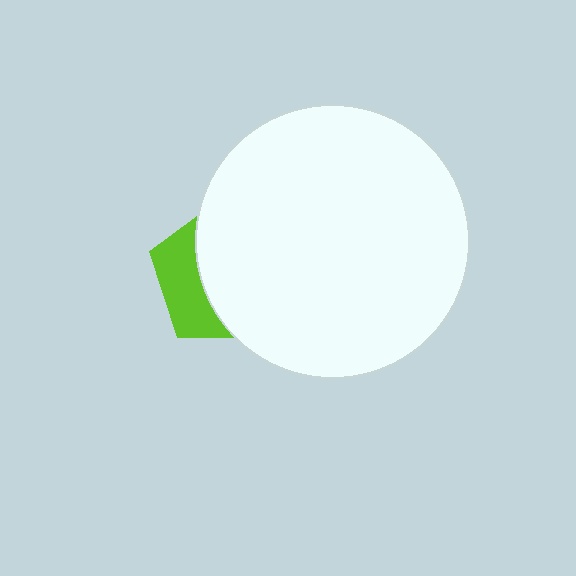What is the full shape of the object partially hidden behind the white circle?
The partially hidden object is a lime pentagon.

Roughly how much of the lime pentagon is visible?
A small part of it is visible (roughly 33%).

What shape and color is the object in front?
The object in front is a white circle.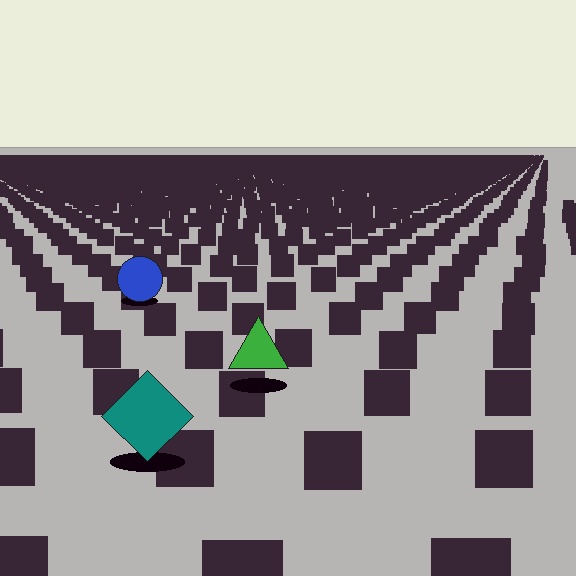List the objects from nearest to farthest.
From nearest to farthest: the teal diamond, the green triangle, the blue circle.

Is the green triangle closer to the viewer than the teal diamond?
No. The teal diamond is closer — you can tell from the texture gradient: the ground texture is coarser near it.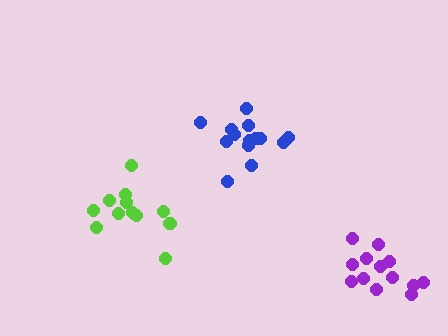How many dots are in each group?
Group 1: 15 dots, Group 2: 13 dots, Group 3: 14 dots (42 total).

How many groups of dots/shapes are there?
There are 3 groups.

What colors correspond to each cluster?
The clusters are colored: lime, purple, blue.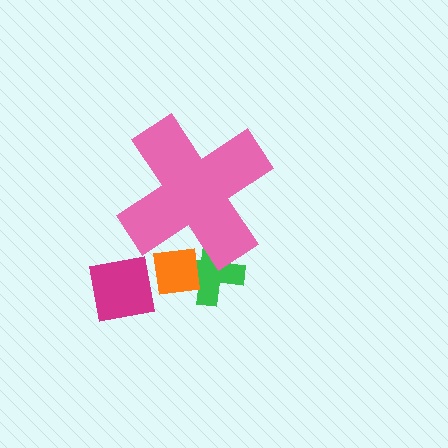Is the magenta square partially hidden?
No, the magenta square is fully visible.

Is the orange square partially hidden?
Yes, the orange square is partially hidden behind the pink cross.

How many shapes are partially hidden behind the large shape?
2 shapes are partially hidden.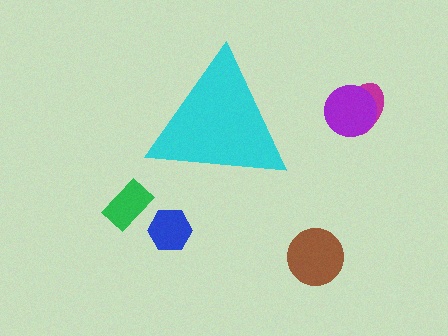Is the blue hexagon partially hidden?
No, the blue hexagon is fully visible.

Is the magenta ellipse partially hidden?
No, the magenta ellipse is fully visible.